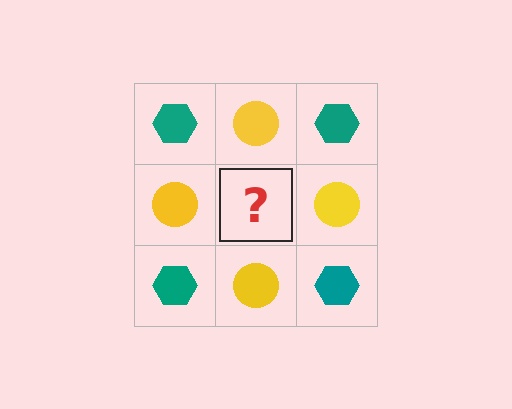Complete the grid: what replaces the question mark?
The question mark should be replaced with a teal hexagon.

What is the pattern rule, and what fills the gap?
The rule is that it alternates teal hexagon and yellow circle in a checkerboard pattern. The gap should be filled with a teal hexagon.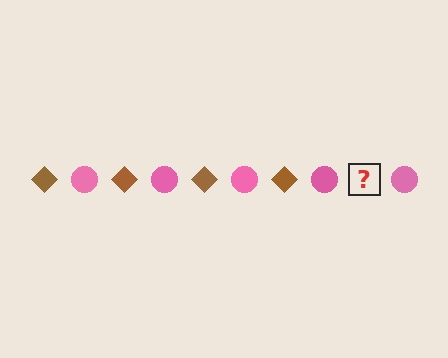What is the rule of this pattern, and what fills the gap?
The rule is that the pattern alternates between brown diamond and pink circle. The gap should be filled with a brown diamond.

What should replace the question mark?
The question mark should be replaced with a brown diamond.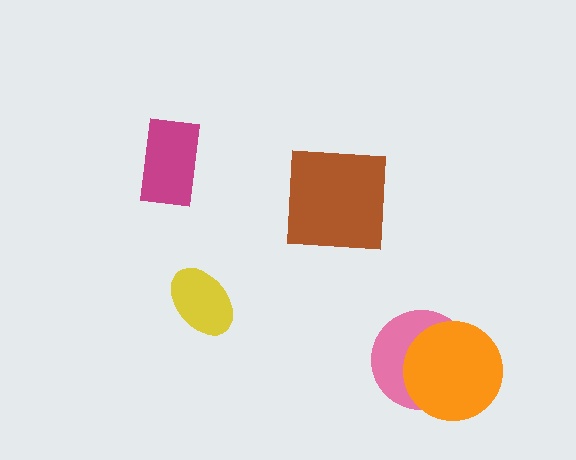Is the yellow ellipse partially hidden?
No, no other shape covers it.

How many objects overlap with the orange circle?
1 object overlaps with the orange circle.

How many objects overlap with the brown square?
0 objects overlap with the brown square.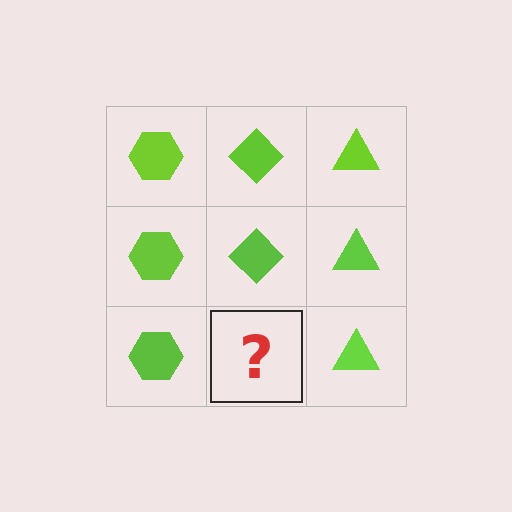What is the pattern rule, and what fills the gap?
The rule is that each column has a consistent shape. The gap should be filled with a lime diamond.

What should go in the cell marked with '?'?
The missing cell should contain a lime diamond.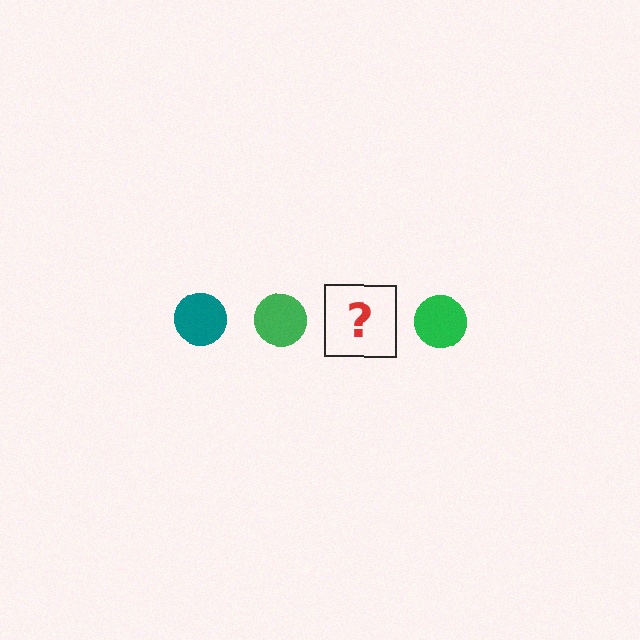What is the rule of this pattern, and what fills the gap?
The rule is that the pattern cycles through teal, green circles. The gap should be filled with a teal circle.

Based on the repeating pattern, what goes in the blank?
The blank should be a teal circle.